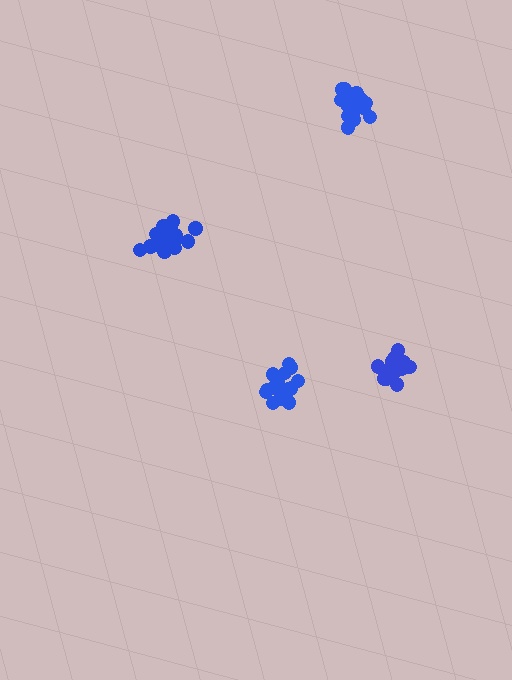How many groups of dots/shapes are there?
There are 4 groups.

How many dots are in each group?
Group 1: 20 dots, Group 2: 18 dots, Group 3: 19 dots, Group 4: 16 dots (73 total).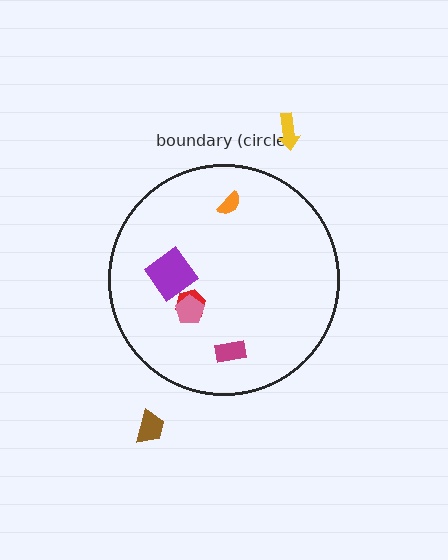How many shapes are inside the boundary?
5 inside, 2 outside.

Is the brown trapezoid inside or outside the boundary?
Outside.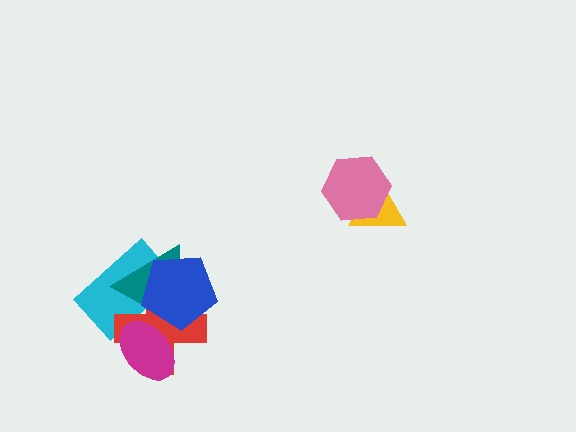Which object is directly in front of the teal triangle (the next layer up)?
The magenta ellipse is directly in front of the teal triangle.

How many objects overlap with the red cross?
4 objects overlap with the red cross.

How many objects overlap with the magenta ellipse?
3 objects overlap with the magenta ellipse.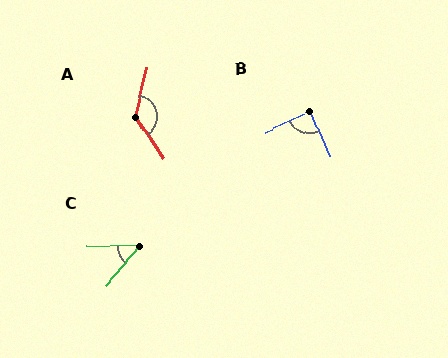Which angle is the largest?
A, at approximately 133 degrees.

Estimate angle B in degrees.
Approximately 89 degrees.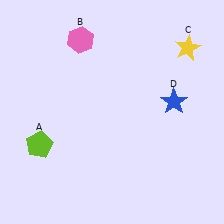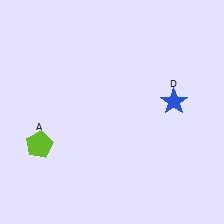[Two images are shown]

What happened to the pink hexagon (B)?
The pink hexagon (B) was removed in Image 2. It was in the top-left area of Image 1.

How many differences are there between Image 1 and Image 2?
There are 2 differences between the two images.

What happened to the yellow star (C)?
The yellow star (C) was removed in Image 2. It was in the top-right area of Image 1.